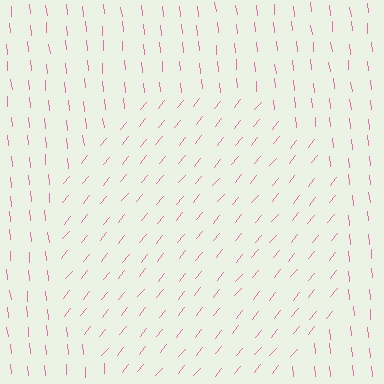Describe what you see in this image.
The image is filled with small pink line segments. A circle region in the image has lines oriented differently from the surrounding lines, creating a visible texture boundary.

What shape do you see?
I see a circle.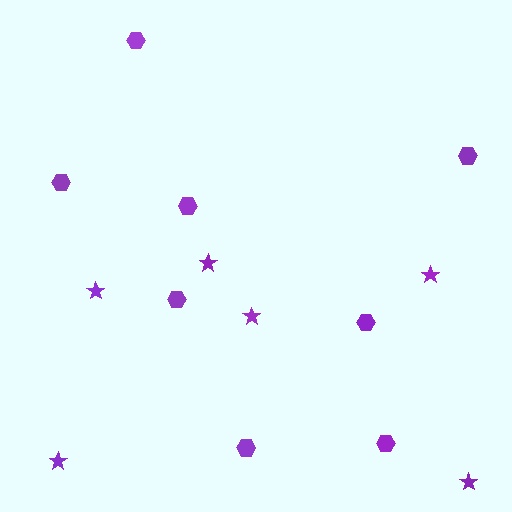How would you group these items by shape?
There are 2 groups: one group of hexagons (8) and one group of stars (6).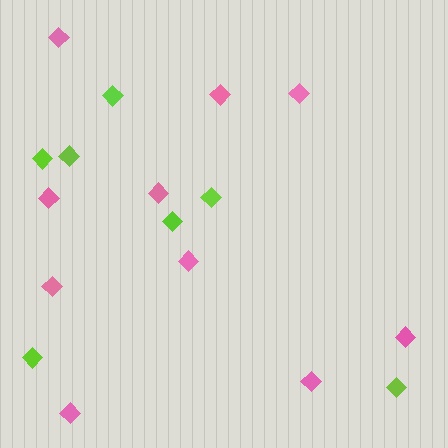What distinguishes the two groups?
There are 2 groups: one group of pink diamonds (10) and one group of lime diamonds (7).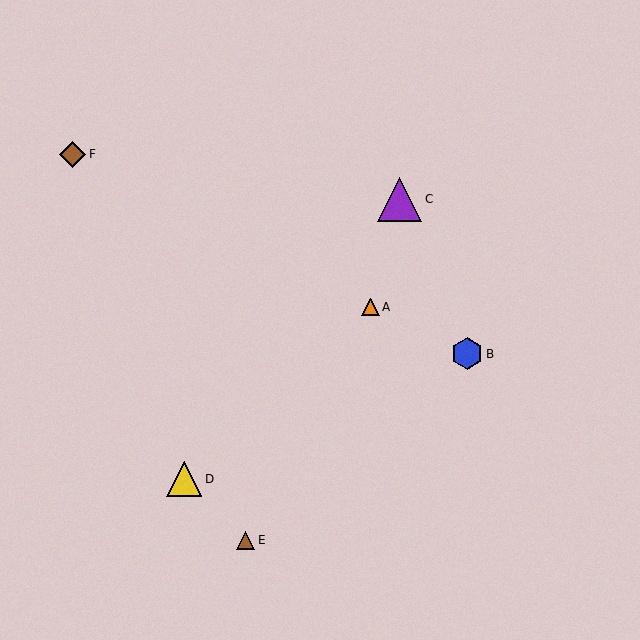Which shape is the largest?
The purple triangle (labeled C) is the largest.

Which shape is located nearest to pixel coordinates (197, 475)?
The yellow triangle (labeled D) at (184, 479) is nearest to that location.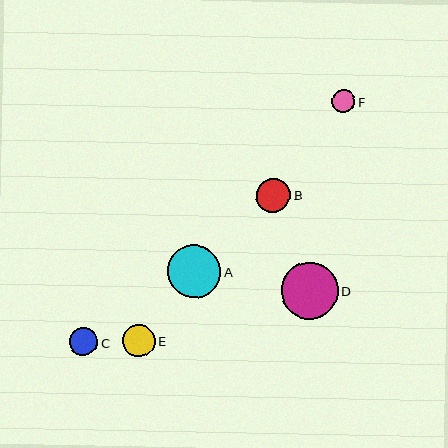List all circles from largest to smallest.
From largest to smallest: D, A, B, E, C, F.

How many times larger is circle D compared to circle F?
Circle D is approximately 2.4 times the size of circle F.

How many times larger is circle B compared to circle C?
Circle B is approximately 1.2 times the size of circle C.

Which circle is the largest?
Circle D is the largest with a size of approximately 57 pixels.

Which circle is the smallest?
Circle F is the smallest with a size of approximately 23 pixels.